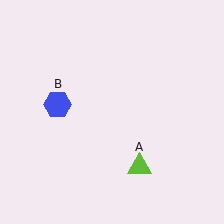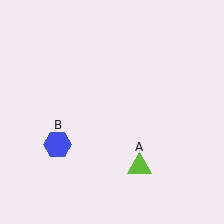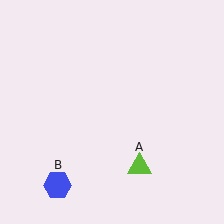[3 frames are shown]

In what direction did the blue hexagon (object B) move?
The blue hexagon (object B) moved down.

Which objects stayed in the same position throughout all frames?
Lime triangle (object A) remained stationary.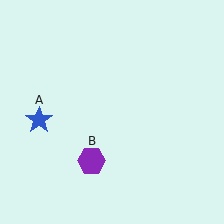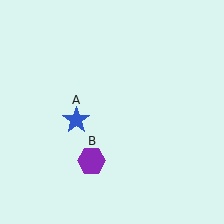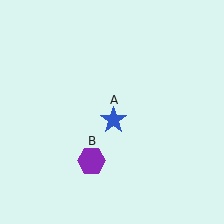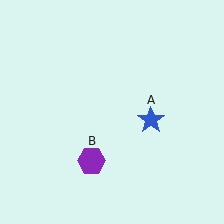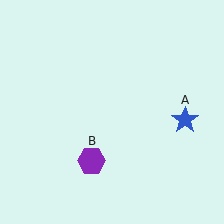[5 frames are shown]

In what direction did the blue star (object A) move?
The blue star (object A) moved right.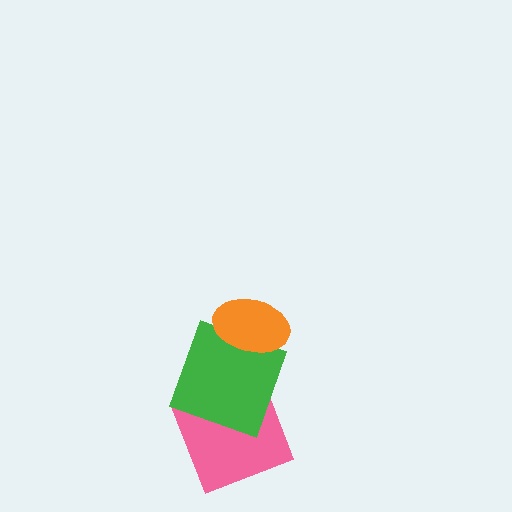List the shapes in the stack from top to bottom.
From top to bottom: the orange ellipse, the green square, the pink square.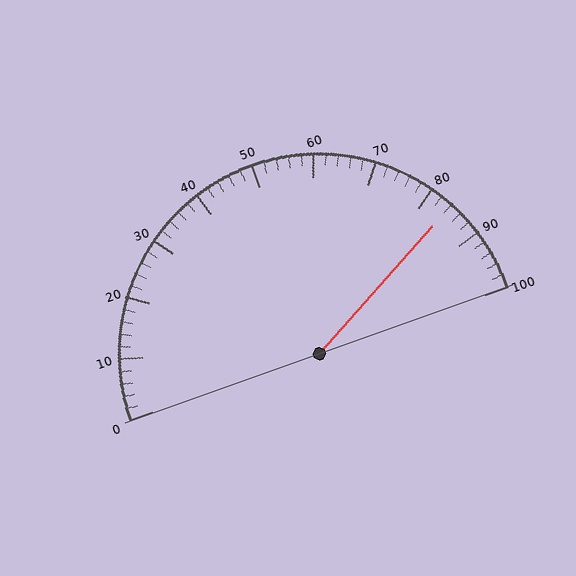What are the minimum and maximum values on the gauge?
The gauge ranges from 0 to 100.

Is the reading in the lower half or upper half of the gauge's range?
The reading is in the upper half of the range (0 to 100).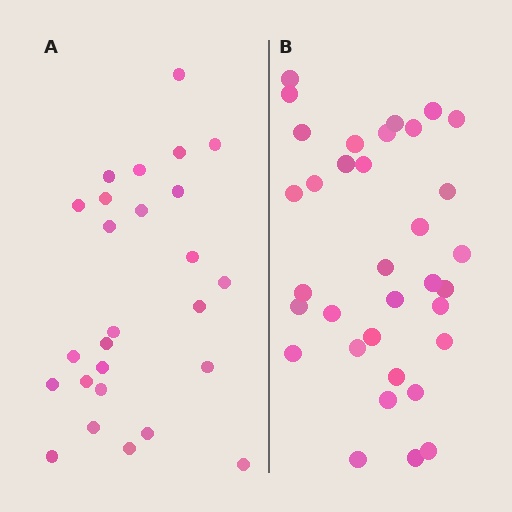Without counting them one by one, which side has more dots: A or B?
Region B (the right region) has more dots.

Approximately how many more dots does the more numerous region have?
Region B has roughly 8 or so more dots than region A.